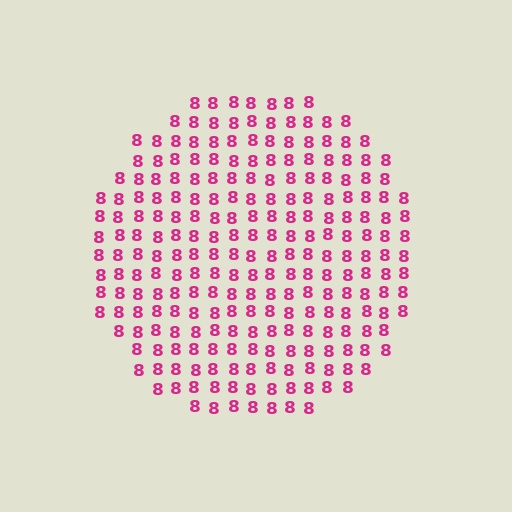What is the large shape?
The large shape is a circle.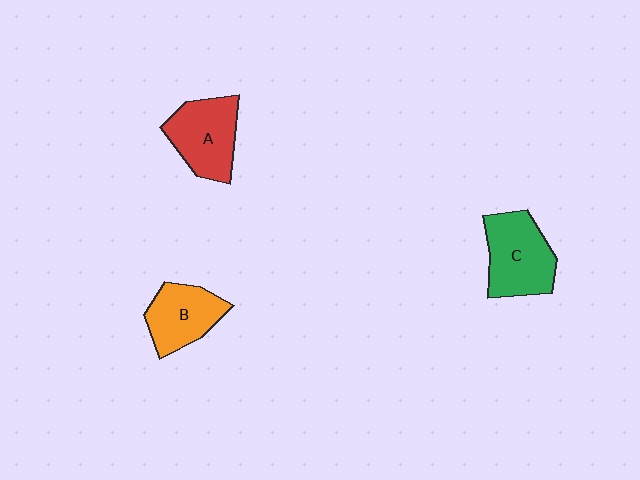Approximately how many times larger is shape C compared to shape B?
Approximately 1.2 times.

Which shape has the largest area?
Shape C (green).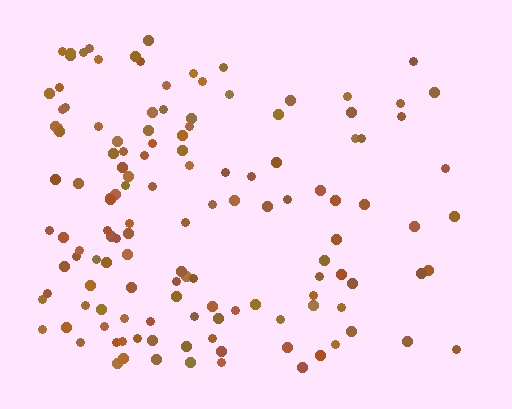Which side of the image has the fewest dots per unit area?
The right.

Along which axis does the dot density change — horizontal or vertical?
Horizontal.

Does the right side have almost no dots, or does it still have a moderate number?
Still a moderate number, just noticeably fewer than the left.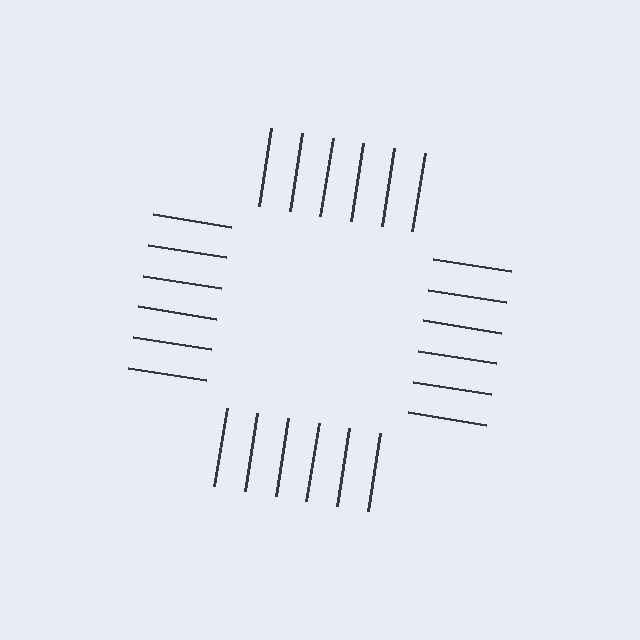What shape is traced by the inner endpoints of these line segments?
An illusory square — the line segments terminate on its edges but no continuous stroke is drawn.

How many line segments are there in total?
24 — 6 along each of the 4 edges.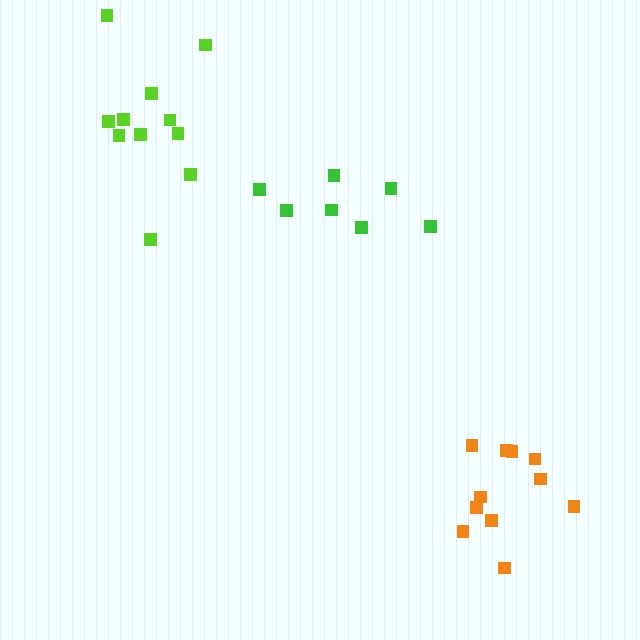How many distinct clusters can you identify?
There are 3 distinct clusters.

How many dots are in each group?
Group 1: 11 dots, Group 2: 11 dots, Group 3: 7 dots (29 total).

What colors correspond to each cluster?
The clusters are colored: orange, lime, green.